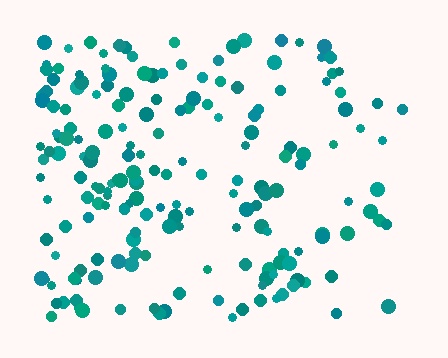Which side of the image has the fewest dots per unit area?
The right.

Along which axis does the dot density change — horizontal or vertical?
Horizontal.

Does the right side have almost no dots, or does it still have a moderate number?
Still a moderate number, just noticeably fewer than the left.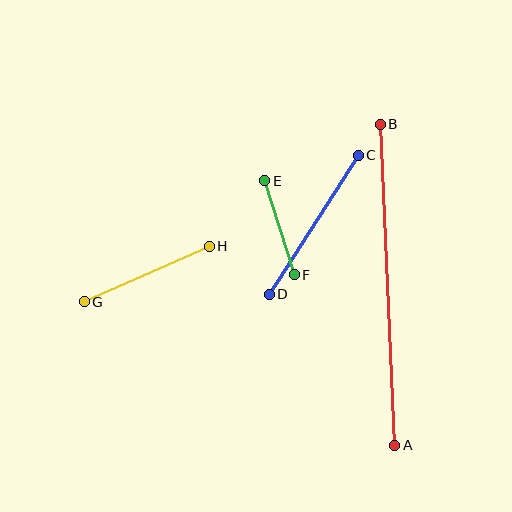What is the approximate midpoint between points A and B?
The midpoint is at approximately (387, 285) pixels.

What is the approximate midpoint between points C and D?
The midpoint is at approximately (314, 225) pixels.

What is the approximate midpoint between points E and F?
The midpoint is at approximately (280, 228) pixels.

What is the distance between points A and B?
The distance is approximately 321 pixels.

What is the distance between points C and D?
The distance is approximately 165 pixels.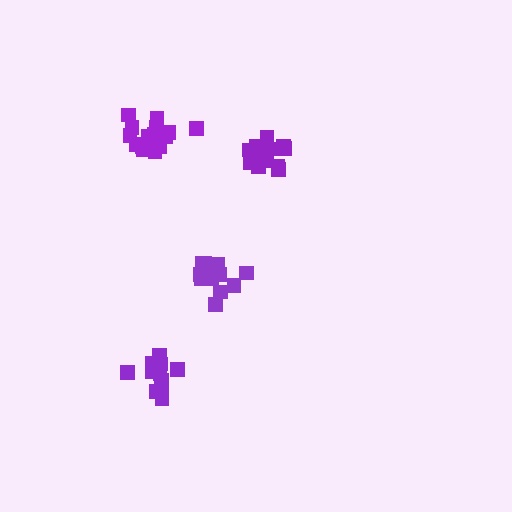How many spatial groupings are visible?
There are 4 spatial groupings.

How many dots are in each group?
Group 1: 15 dots, Group 2: 12 dots, Group 3: 16 dots, Group 4: 12 dots (55 total).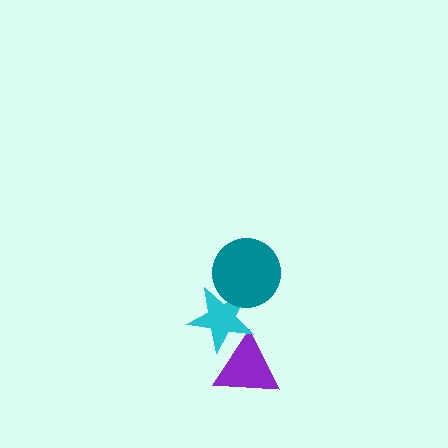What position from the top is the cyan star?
The cyan star is 2nd from the top.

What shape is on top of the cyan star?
The teal circle is on top of the cyan star.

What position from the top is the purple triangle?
The purple triangle is 3rd from the top.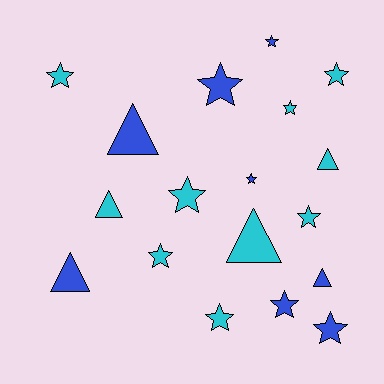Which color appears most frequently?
Cyan, with 10 objects.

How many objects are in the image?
There are 18 objects.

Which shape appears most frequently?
Star, with 12 objects.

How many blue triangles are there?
There are 3 blue triangles.